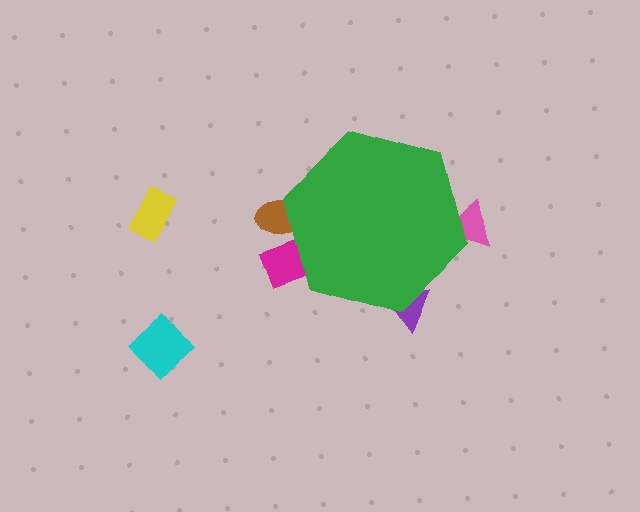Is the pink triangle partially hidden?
Yes, the pink triangle is partially hidden behind the green hexagon.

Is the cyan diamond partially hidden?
No, the cyan diamond is fully visible.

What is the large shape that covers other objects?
A green hexagon.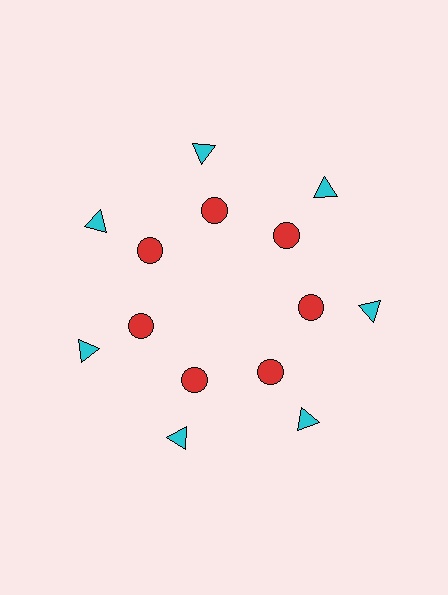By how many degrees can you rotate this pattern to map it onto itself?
The pattern maps onto itself every 51 degrees of rotation.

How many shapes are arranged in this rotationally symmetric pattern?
There are 14 shapes, arranged in 7 groups of 2.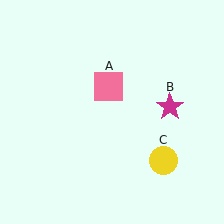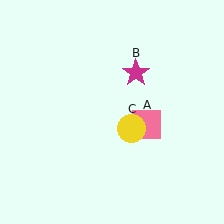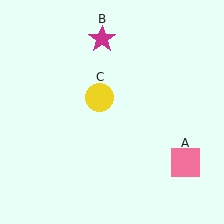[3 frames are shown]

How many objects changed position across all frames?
3 objects changed position: pink square (object A), magenta star (object B), yellow circle (object C).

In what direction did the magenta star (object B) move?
The magenta star (object B) moved up and to the left.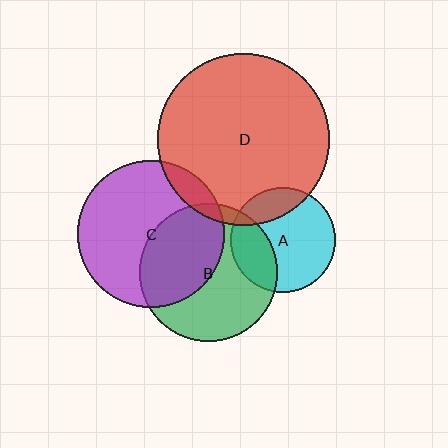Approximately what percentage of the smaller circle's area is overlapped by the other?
Approximately 20%.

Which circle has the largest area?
Circle D (red).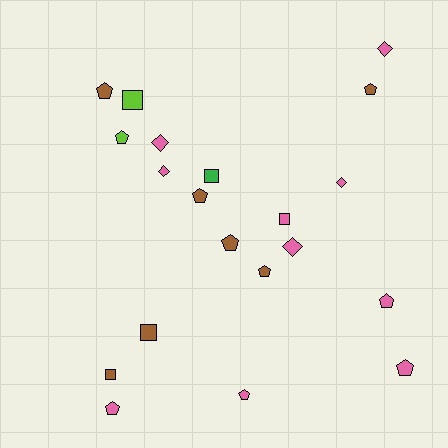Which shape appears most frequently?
Pentagon, with 10 objects.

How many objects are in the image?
There are 20 objects.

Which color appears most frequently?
Pink, with 10 objects.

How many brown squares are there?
There are 2 brown squares.